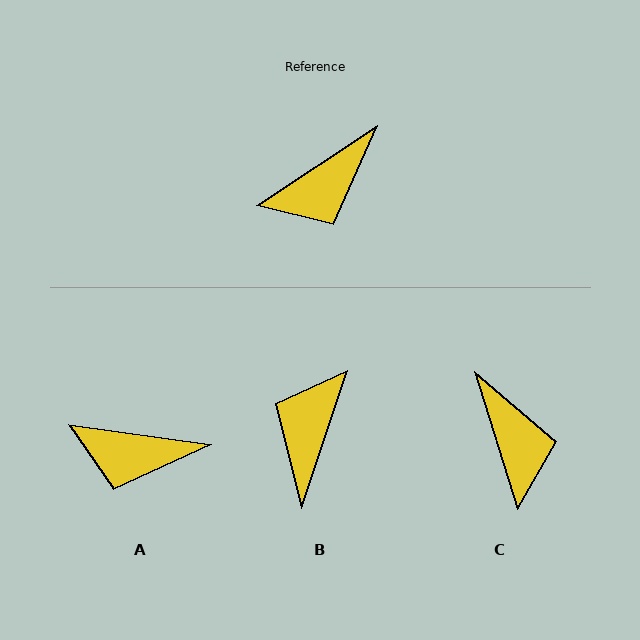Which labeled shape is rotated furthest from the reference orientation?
B, about 142 degrees away.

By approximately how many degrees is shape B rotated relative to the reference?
Approximately 142 degrees clockwise.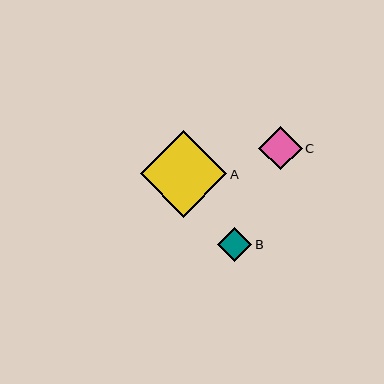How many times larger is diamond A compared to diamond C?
Diamond A is approximately 2.0 times the size of diamond C.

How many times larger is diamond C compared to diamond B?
Diamond C is approximately 1.3 times the size of diamond B.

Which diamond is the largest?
Diamond A is the largest with a size of approximately 87 pixels.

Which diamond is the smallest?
Diamond B is the smallest with a size of approximately 35 pixels.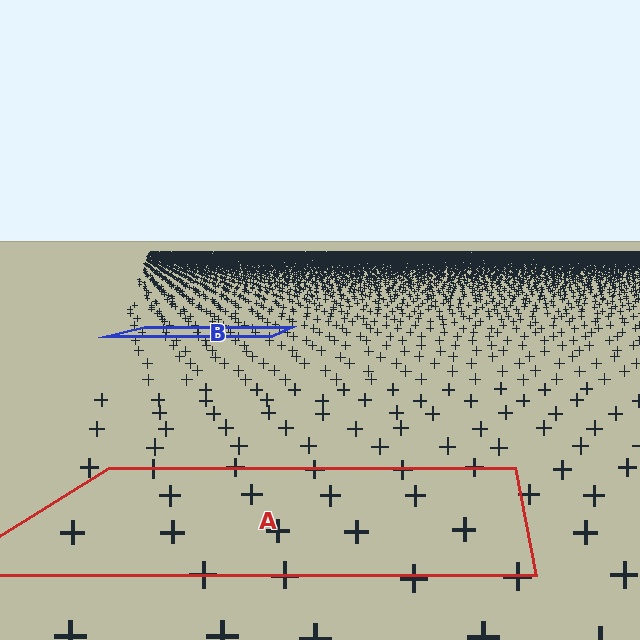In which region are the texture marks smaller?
The texture marks are smaller in region B, because it is farther away.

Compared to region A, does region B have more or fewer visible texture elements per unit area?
Region B has more texture elements per unit area — they are packed more densely because it is farther away.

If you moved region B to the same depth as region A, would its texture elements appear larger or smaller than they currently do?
They would appear larger. At a closer depth, the same texture elements are projected at a bigger on-screen size.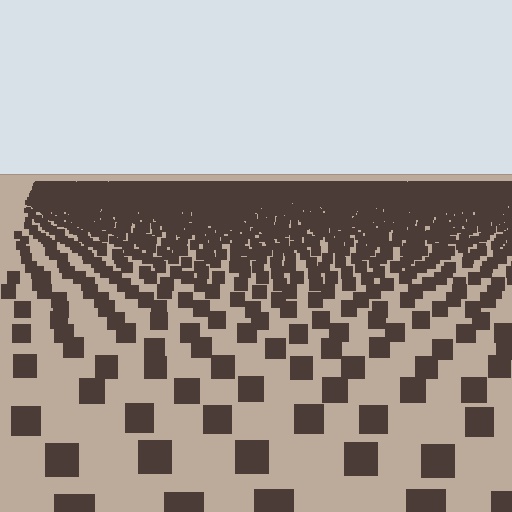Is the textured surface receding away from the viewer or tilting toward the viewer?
The surface is receding away from the viewer. Texture elements get smaller and denser toward the top.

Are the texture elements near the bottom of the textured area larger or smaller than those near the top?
Larger. Near the bottom, elements are closer to the viewer and appear at a bigger on-screen size.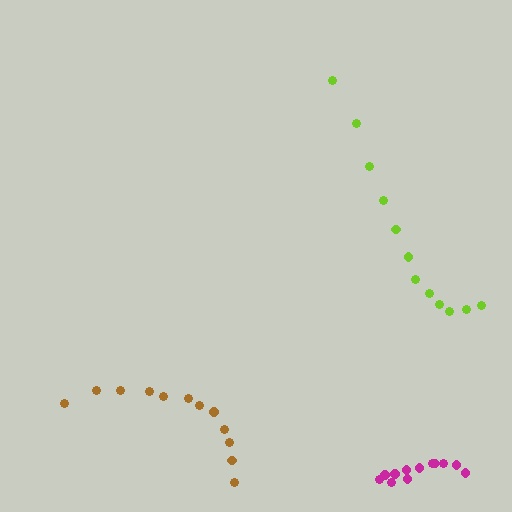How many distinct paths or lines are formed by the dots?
There are 3 distinct paths.